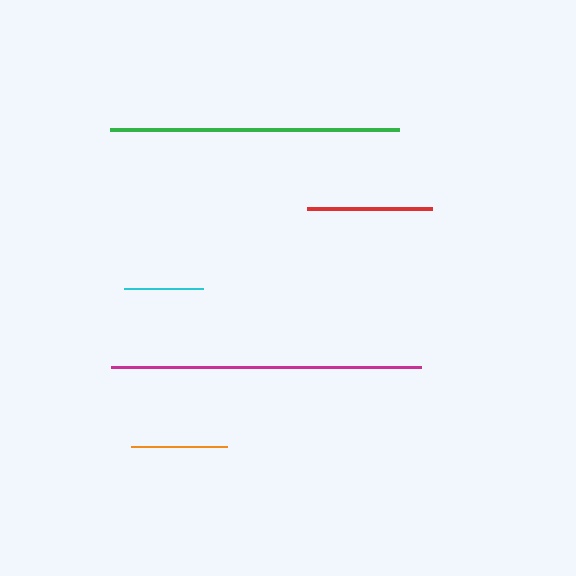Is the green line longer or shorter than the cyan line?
The green line is longer than the cyan line.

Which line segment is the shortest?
The cyan line is the shortest at approximately 79 pixels.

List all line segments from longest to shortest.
From longest to shortest: magenta, green, red, orange, cyan.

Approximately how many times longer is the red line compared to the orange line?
The red line is approximately 1.3 times the length of the orange line.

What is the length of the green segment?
The green segment is approximately 289 pixels long.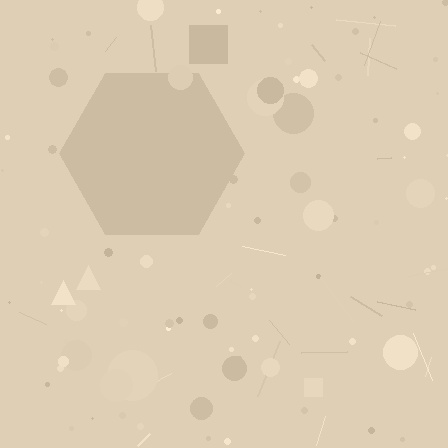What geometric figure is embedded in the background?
A hexagon is embedded in the background.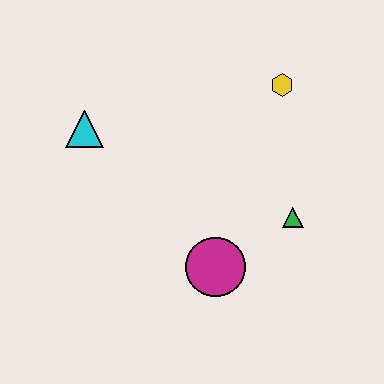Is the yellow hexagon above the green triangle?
Yes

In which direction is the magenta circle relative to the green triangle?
The magenta circle is to the left of the green triangle.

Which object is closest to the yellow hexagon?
The green triangle is closest to the yellow hexagon.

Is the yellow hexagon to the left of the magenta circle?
No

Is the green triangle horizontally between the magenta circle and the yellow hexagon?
No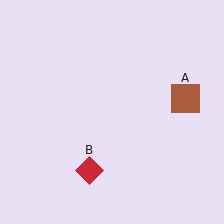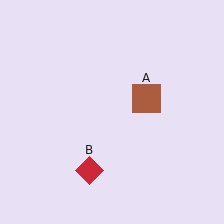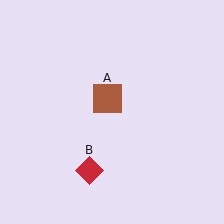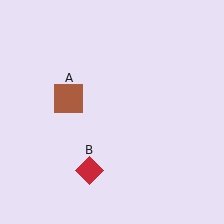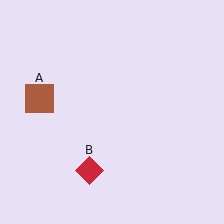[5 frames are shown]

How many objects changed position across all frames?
1 object changed position: brown square (object A).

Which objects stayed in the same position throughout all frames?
Red diamond (object B) remained stationary.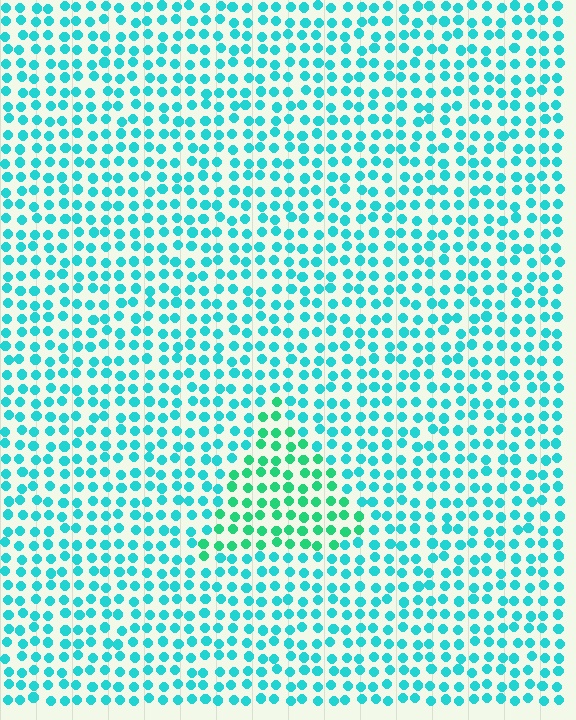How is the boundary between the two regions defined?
The boundary is defined purely by a slight shift in hue (about 30 degrees). Spacing, size, and orientation are identical on both sides.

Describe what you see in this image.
The image is filled with small cyan elements in a uniform arrangement. A triangle-shaped region is visible where the elements are tinted to a slightly different hue, forming a subtle color boundary.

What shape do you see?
I see a triangle.